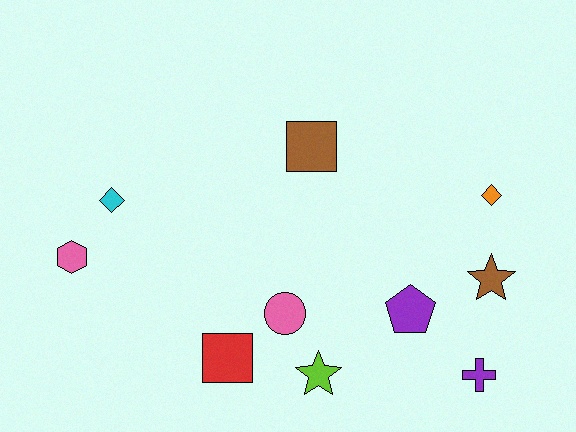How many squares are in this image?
There are 2 squares.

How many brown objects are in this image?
There are 2 brown objects.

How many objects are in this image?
There are 10 objects.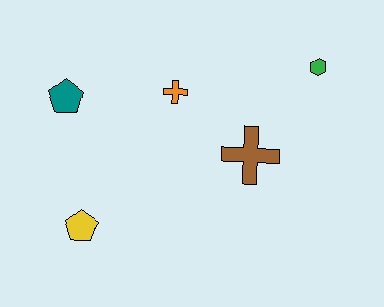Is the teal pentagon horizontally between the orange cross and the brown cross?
No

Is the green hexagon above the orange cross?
Yes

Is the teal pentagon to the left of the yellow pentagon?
Yes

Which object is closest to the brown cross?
The orange cross is closest to the brown cross.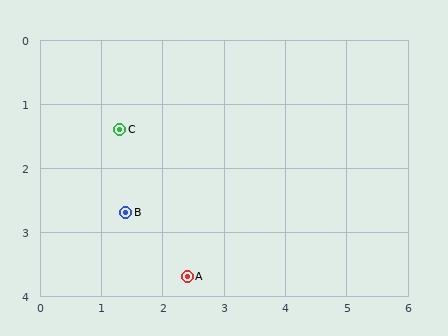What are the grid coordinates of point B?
Point B is at approximately (1.4, 2.7).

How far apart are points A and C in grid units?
Points A and C are about 2.5 grid units apart.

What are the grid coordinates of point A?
Point A is at approximately (2.4, 3.7).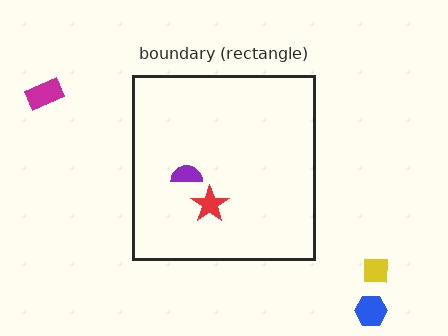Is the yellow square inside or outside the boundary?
Outside.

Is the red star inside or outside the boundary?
Inside.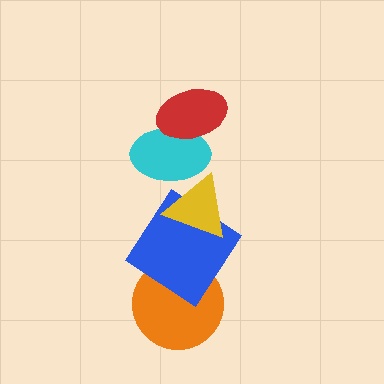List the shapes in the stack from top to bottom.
From top to bottom: the red ellipse, the cyan ellipse, the yellow triangle, the blue diamond, the orange circle.